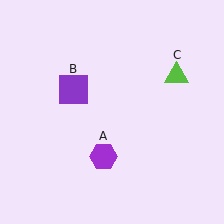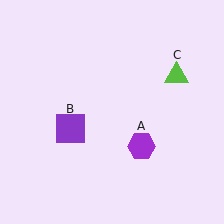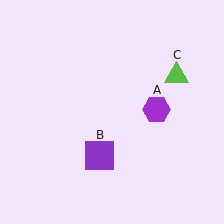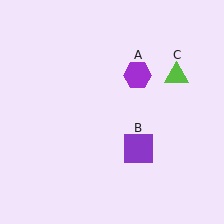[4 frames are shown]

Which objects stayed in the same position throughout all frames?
Lime triangle (object C) remained stationary.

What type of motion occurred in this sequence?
The purple hexagon (object A), purple square (object B) rotated counterclockwise around the center of the scene.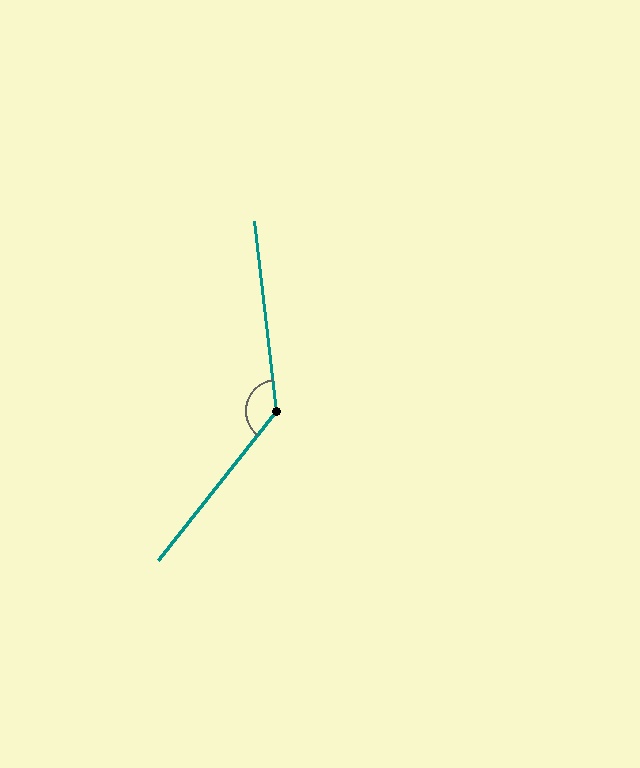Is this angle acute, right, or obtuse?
It is obtuse.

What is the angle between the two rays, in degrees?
Approximately 135 degrees.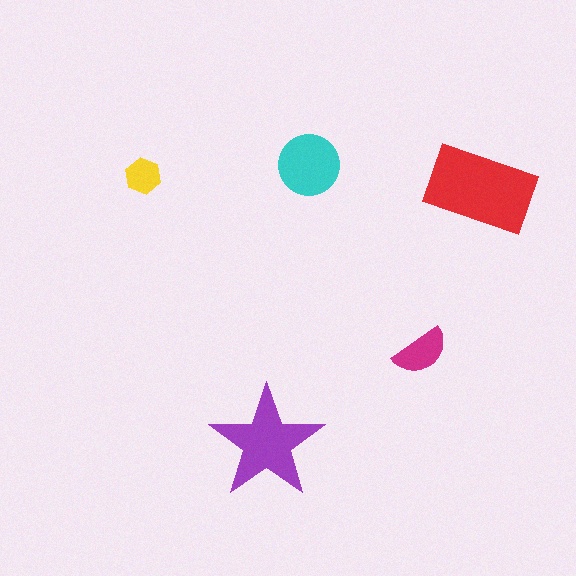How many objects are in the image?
There are 5 objects in the image.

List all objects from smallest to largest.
The yellow hexagon, the magenta semicircle, the cyan circle, the purple star, the red rectangle.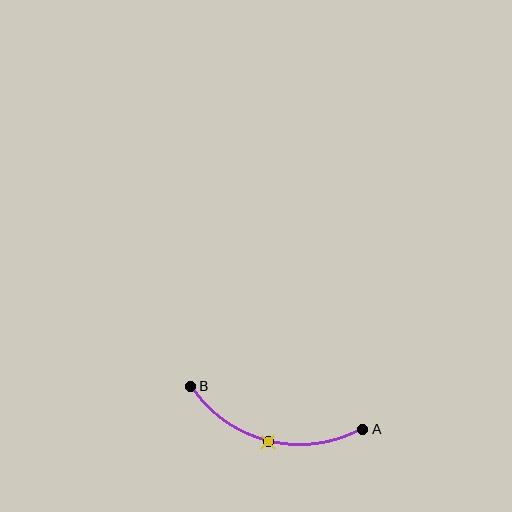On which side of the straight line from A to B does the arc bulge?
The arc bulges below the straight line connecting A and B.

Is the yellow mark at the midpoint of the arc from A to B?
Yes. The yellow mark lies on the arc at equal arc-length from both A and B — it is the arc midpoint.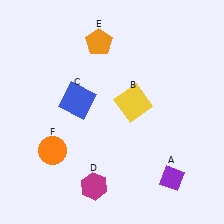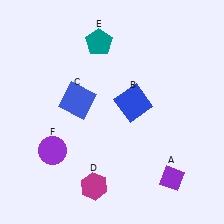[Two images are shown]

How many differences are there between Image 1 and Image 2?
There are 3 differences between the two images.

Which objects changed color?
B changed from yellow to blue. E changed from orange to teal. F changed from orange to purple.